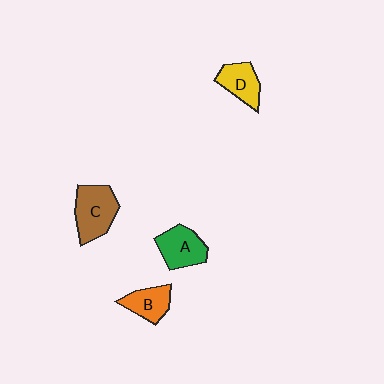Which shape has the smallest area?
Shape B (orange).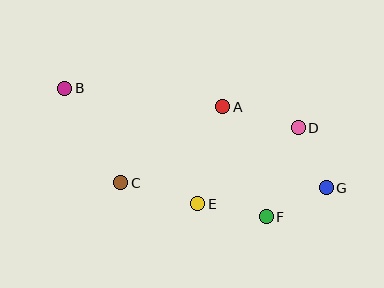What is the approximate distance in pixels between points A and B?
The distance between A and B is approximately 159 pixels.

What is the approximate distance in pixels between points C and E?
The distance between C and E is approximately 80 pixels.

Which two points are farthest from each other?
Points B and G are farthest from each other.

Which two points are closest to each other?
Points D and G are closest to each other.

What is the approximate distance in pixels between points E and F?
The distance between E and F is approximately 70 pixels.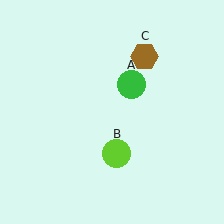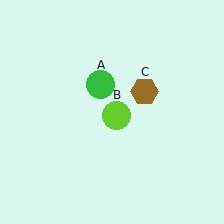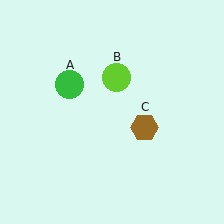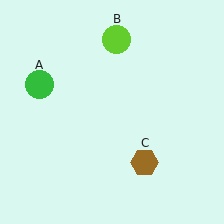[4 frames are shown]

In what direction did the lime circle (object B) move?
The lime circle (object B) moved up.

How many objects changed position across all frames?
3 objects changed position: green circle (object A), lime circle (object B), brown hexagon (object C).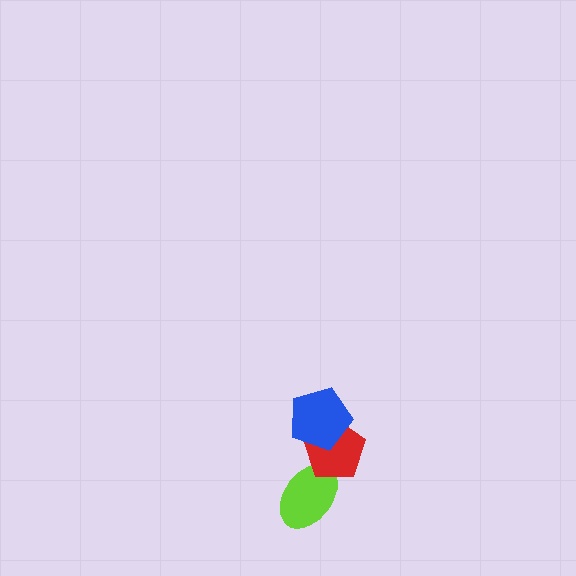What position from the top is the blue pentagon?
The blue pentagon is 1st from the top.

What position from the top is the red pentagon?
The red pentagon is 2nd from the top.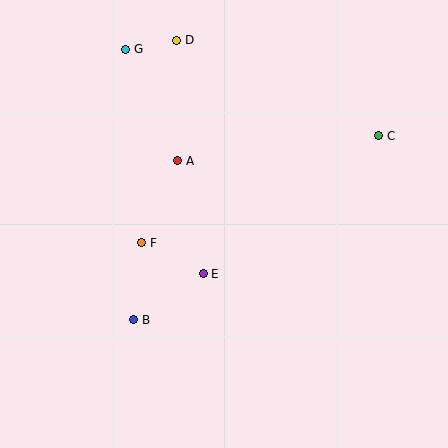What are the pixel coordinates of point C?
Point C is at (379, 136).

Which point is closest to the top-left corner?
Point G is closest to the top-left corner.